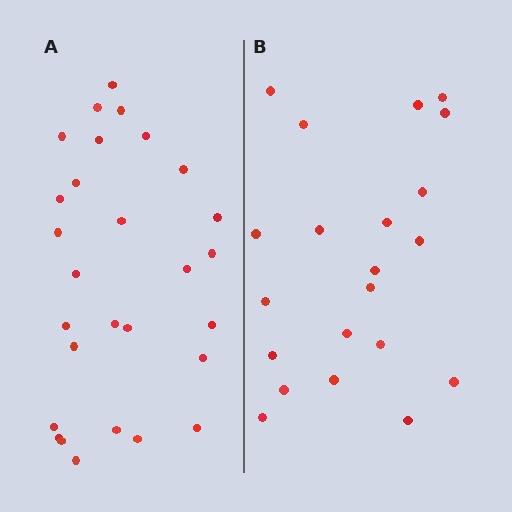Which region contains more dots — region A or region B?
Region A (the left region) has more dots.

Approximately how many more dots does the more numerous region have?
Region A has roughly 8 or so more dots than region B.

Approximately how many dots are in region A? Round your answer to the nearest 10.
About 30 dots. (The exact count is 28, which rounds to 30.)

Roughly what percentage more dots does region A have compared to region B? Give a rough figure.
About 35% more.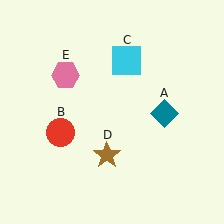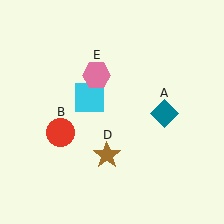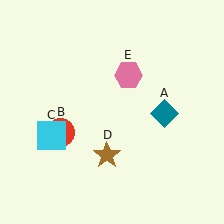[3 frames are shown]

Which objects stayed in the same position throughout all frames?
Teal diamond (object A) and red circle (object B) and brown star (object D) remained stationary.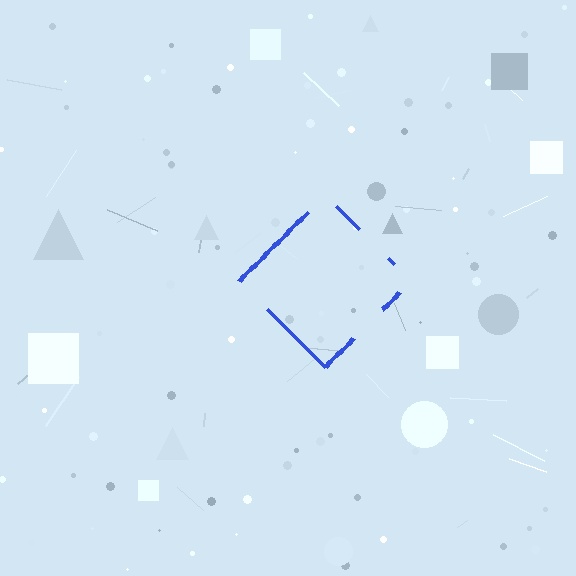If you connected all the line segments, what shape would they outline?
They would outline a diamond.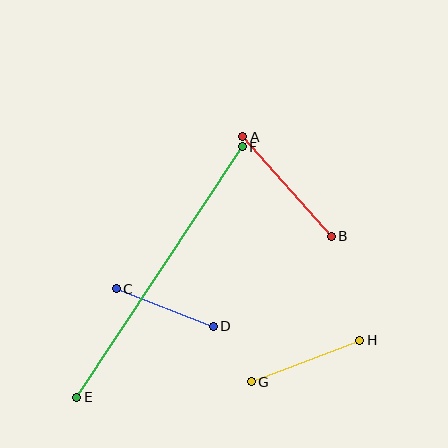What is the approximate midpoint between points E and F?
The midpoint is at approximately (159, 272) pixels.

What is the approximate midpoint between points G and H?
The midpoint is at approximately (305, 361) pixels.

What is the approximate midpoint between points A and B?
The midpoint is at approximately (287, 187) pixels.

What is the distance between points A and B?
The distance is approximately 133 pixels.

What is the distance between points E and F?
The distance is approximately 300 pixels.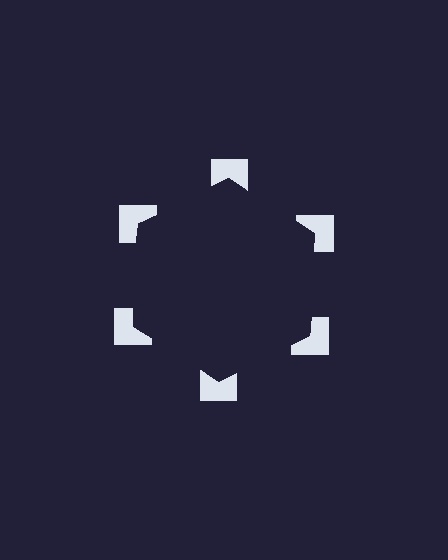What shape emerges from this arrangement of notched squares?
An illusory hexagon — its edges are inferred from the aligned wedge cuts in the notched squares, not physically drawn.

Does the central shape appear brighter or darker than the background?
It typically appears slightly darker than the background, even though no actual brightness change is drawn.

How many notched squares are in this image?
There are 6 — one at each vertex of the illusory hexagon.